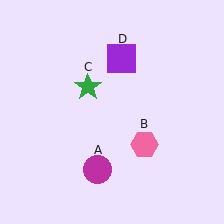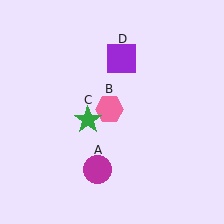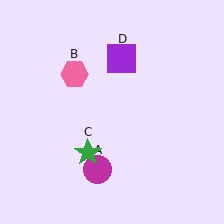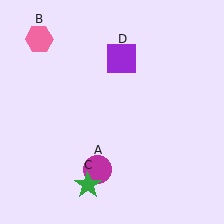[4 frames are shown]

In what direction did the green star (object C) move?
The green star (object C) moved down.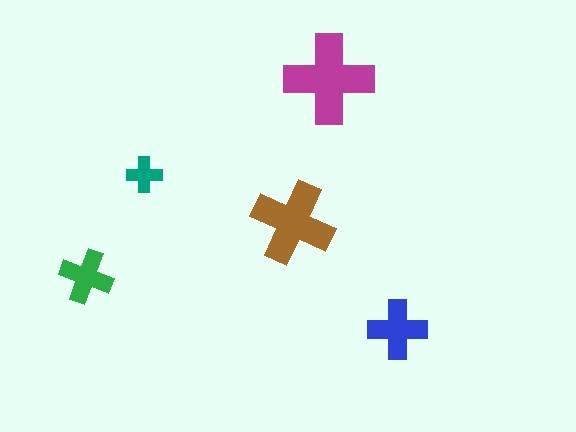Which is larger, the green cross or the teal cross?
The green one.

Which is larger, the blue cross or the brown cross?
The brown one.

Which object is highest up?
The magenta cross is topmost.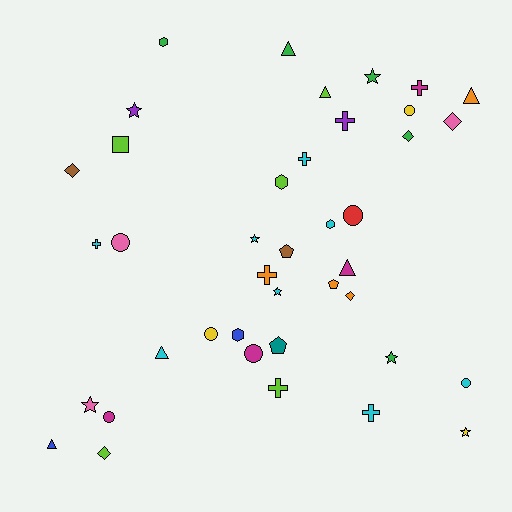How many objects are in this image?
There are 40 objects.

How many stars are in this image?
There are 7 stars.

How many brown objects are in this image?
There are 2 brown objects.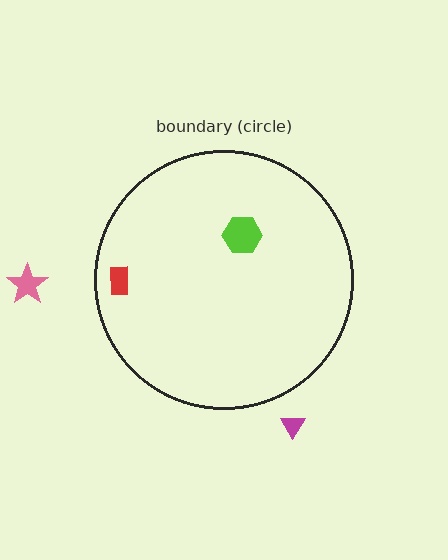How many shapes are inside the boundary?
2 inside, 2 outside.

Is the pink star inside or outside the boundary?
Outside.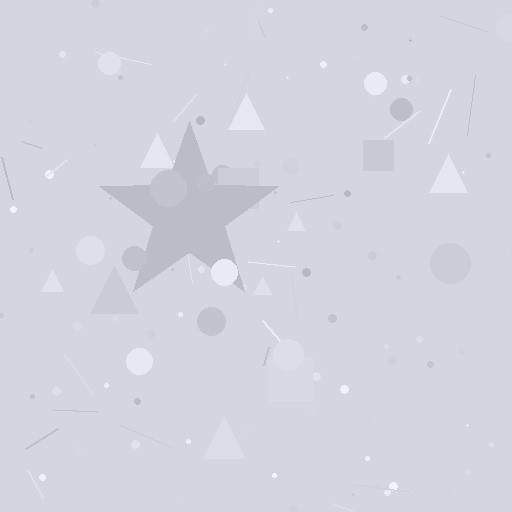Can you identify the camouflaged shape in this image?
The camouflaged shape is a star.